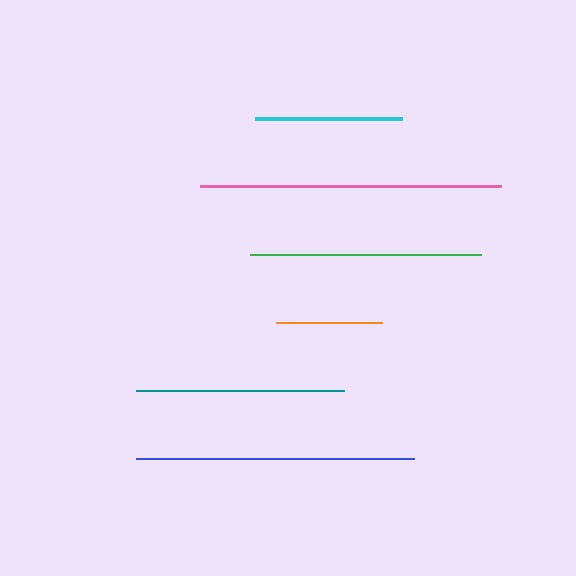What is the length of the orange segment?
The orange segment is approximately 106 pixels long.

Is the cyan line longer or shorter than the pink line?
The pink line is longer than the cyan line.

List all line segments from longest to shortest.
From longest to shortest: pink, blue, green, teal, cyan, orange.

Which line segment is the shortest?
The orange line is the shortest at approximately 106 pixels.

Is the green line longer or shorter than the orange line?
The green line is longer than the orange line.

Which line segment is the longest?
The pink line is the longest at approximately 301 pixels.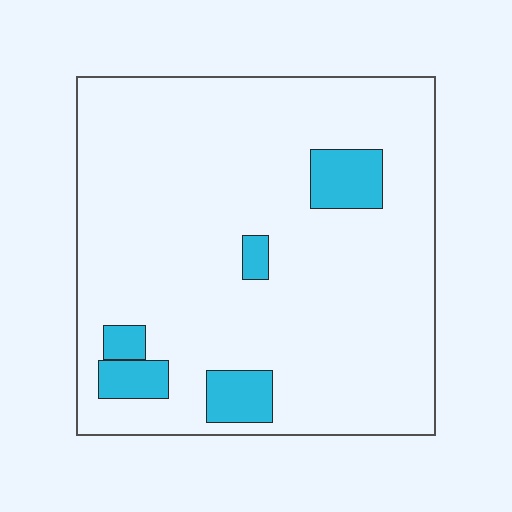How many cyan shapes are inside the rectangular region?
5.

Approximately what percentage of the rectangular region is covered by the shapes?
Approximately 10%.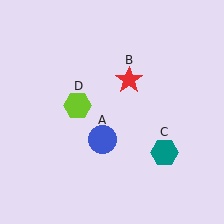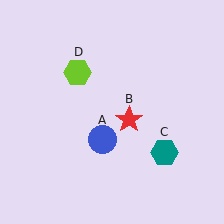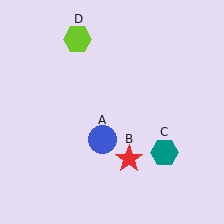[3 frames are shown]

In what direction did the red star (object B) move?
The red star (object B) moved down.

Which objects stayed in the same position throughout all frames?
Blue circle (object A) and teal hexagon (object C) remained stationary.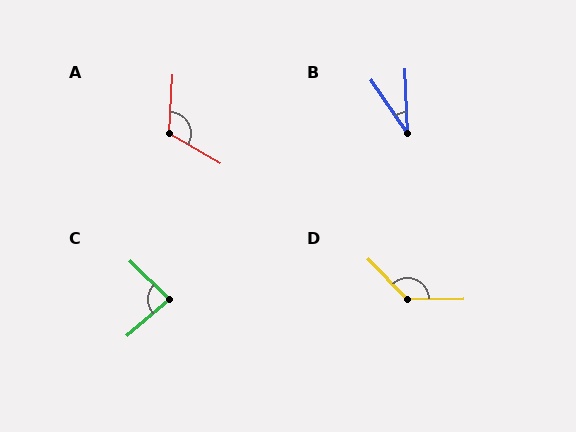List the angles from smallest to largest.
B (32°), C (85°), A (117°), D (134°).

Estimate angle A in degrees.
Approximately 117 degrees.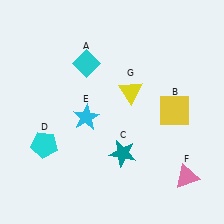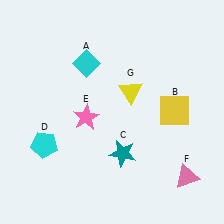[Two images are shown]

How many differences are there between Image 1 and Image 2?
There is 1 difference between the two images.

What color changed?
The star (E) changed from cyan in Image 1 to pink in Image 2.